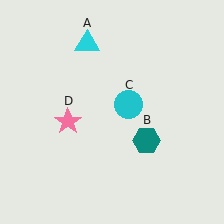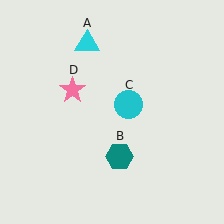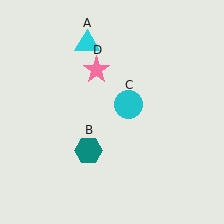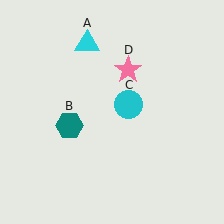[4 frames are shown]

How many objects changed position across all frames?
2 objects changed position: teal hexagon (object B), pink star (object D).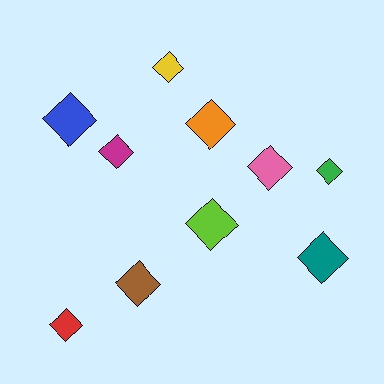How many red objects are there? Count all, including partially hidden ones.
There is 1 red object.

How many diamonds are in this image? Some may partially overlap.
There are 10 diamonds.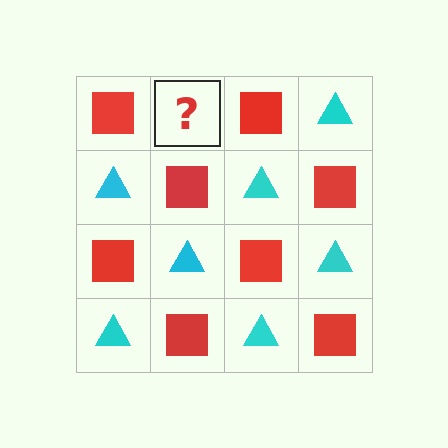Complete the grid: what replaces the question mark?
The question mark should be replaced with a cyan triangle.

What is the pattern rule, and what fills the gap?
The rule is that it alternates red square and cyan triangle in a checkerboard pattern. The gap should be filled with a cyan triangle.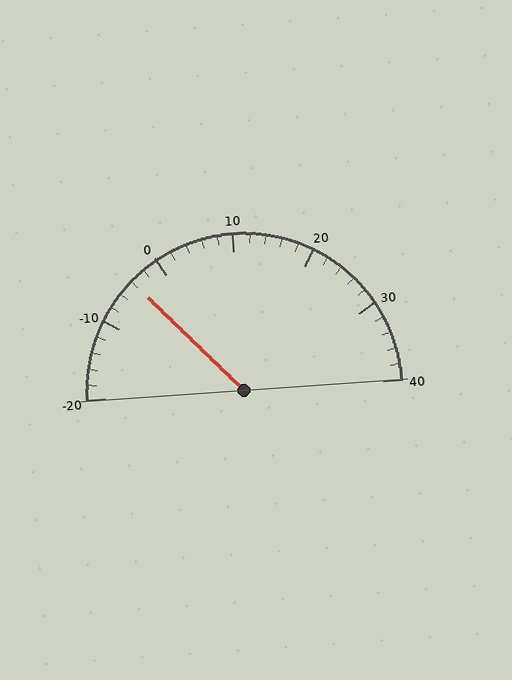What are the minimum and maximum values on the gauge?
The gauge ranges from -20 to 40.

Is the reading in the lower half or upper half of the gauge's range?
The reading is in the lower half of the range (-20 to 40).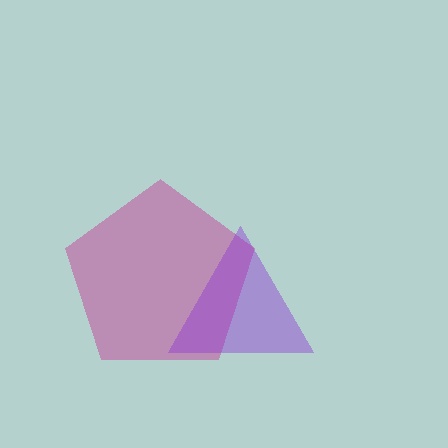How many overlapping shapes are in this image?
There are 2 overlapping shapes in the image.